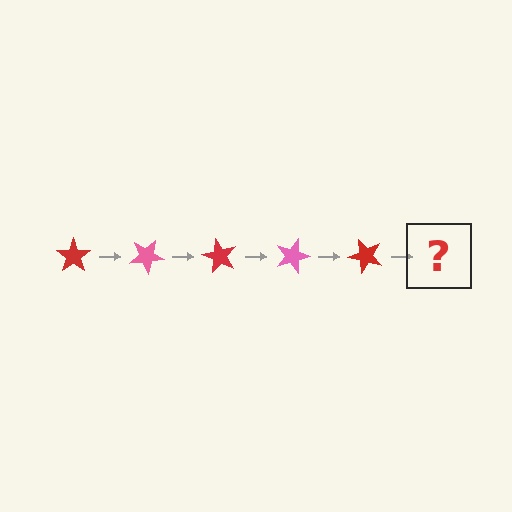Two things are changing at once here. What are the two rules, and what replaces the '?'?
The two rules are that it rotates 30 degrees each step and the color cycles through red and pink. The '?' should be a pink star, rotated 150 degrees from the start.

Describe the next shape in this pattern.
It should be a pink star, rotated 150 degrees from the start.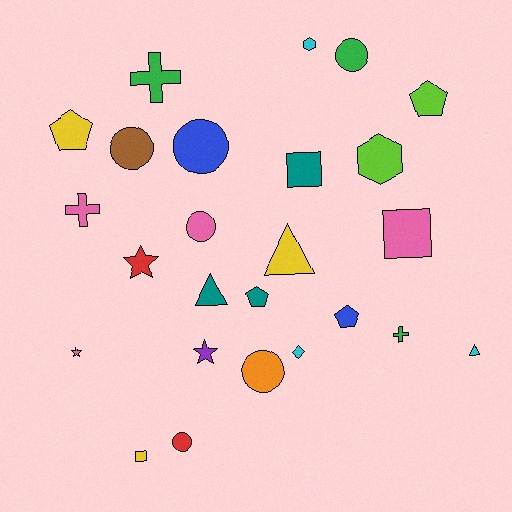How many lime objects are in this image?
There are 2 lime objects.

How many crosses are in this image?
There are 3 crosses.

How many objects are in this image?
There are 25 objects.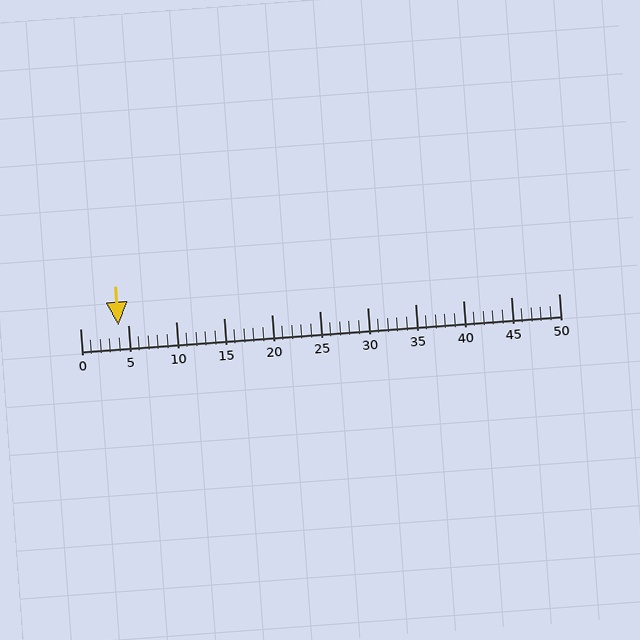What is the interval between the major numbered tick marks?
The major tick marks are spaced 5 units apart.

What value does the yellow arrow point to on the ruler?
The yellow arrow points to approximately 4.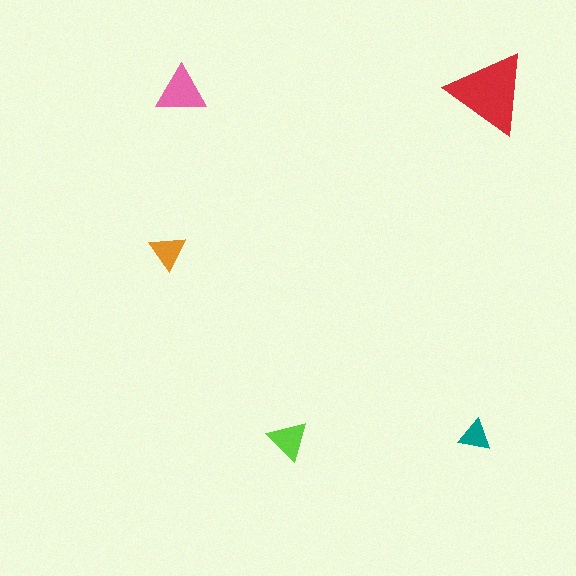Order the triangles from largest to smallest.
the red one, the pink one, the lime one, the orange one, the teal one.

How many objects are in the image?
There are 5 objects in the image.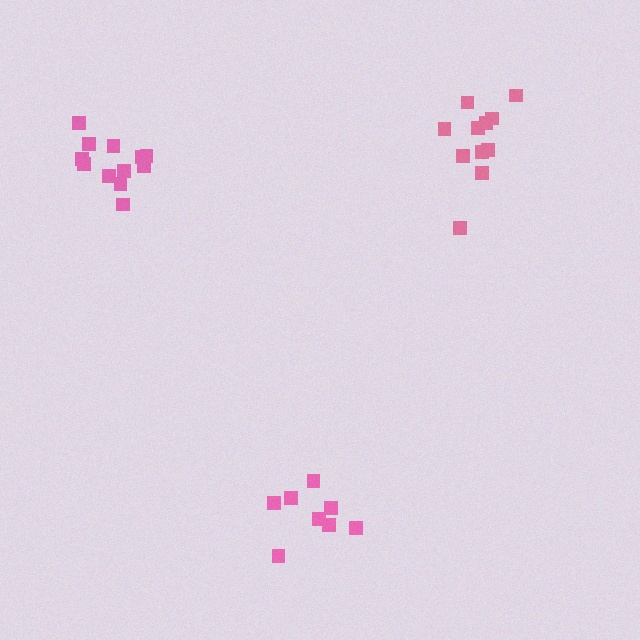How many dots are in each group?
Group 1: 11 dots, Group 2: 8 dots, Group 3: 12 dots (31 total).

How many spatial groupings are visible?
There are 3 spatial groupings.